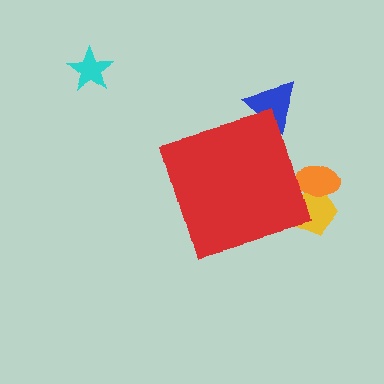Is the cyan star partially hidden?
No, the cyan star is fully visible.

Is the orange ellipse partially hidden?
Yes, the orange ellipse is partially hidden behind the red diamond.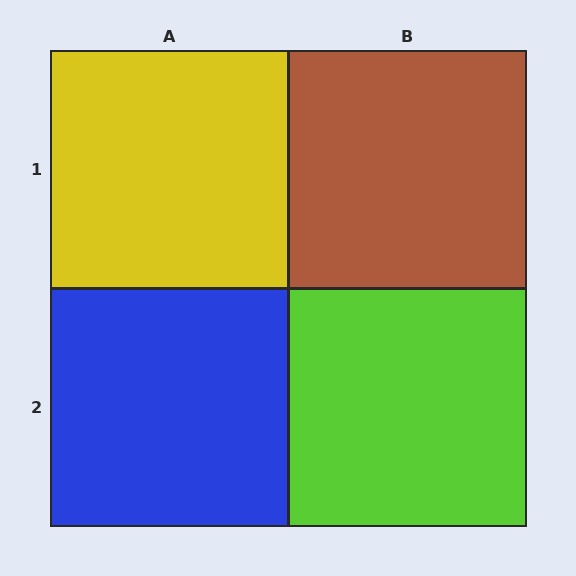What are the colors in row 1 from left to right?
Yellow, brown.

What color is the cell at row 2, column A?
Blue.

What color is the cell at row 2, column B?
Lime.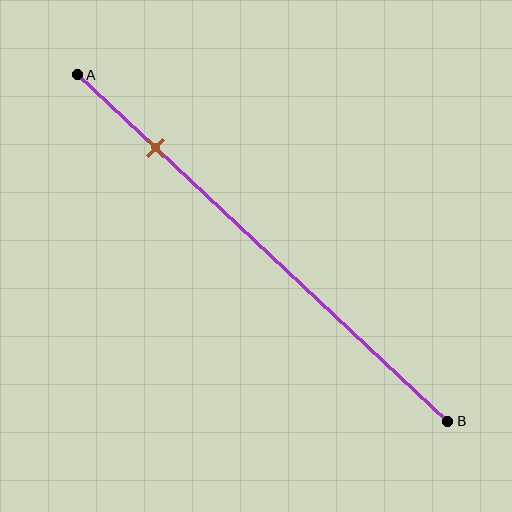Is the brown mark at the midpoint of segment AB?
No, the mark is at about 20% from A, not at the 50% midpoint.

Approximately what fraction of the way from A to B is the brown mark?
The brown mark is approximately 20% of the way from A to B.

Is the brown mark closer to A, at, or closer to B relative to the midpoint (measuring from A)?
The brown mark is closer to point A than the midpoint of segment AB.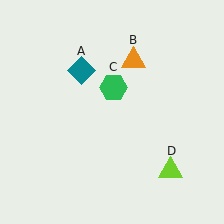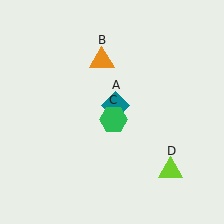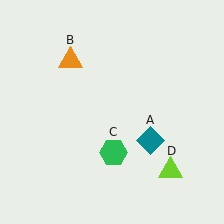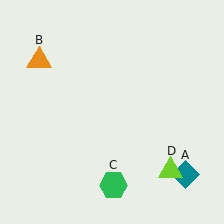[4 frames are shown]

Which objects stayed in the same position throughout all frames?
Lime triangle (object D) remained stationary.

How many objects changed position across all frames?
3 objects changed position: teal diamond (object A), orange triangle (object B), green hexagon (object C).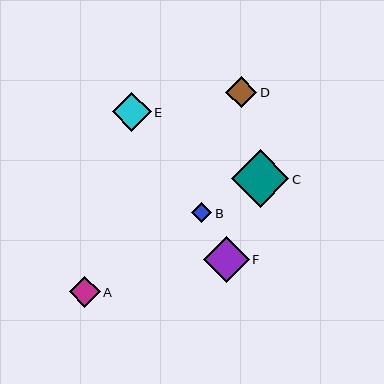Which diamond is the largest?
Diamond C is the largest with a size of approximately 58 pixels.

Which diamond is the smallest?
Diamond B is the smallest with a size of approximately 20 pixels.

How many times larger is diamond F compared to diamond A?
Diamond F is approximately 1.5 times the size of diamond A.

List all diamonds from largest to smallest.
From largest to smallest: C, F, E, D, A, B.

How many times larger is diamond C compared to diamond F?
Diamond C is approximately 1.3 times the size of diamond F.